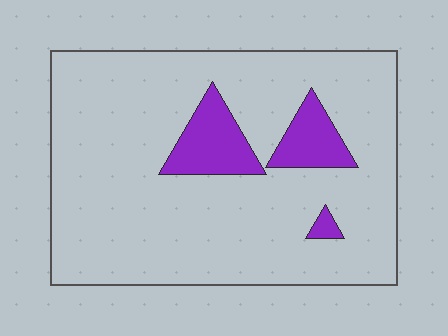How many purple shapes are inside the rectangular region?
3.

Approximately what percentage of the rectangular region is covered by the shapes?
Approximately 10%.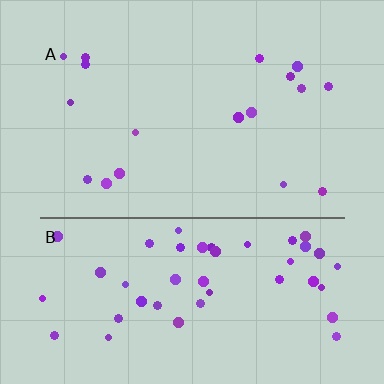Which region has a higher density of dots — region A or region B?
B (the bottom).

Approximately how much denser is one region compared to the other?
Approximately 2.7× — region B over region A.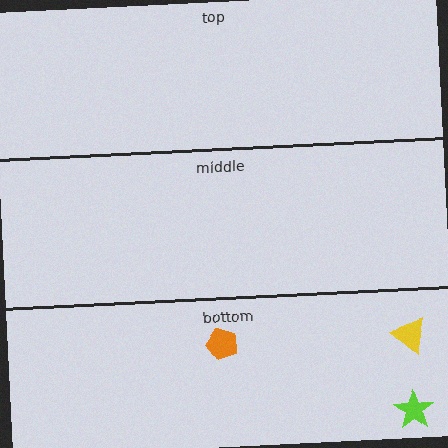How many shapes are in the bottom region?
3.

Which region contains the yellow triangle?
The bottom region.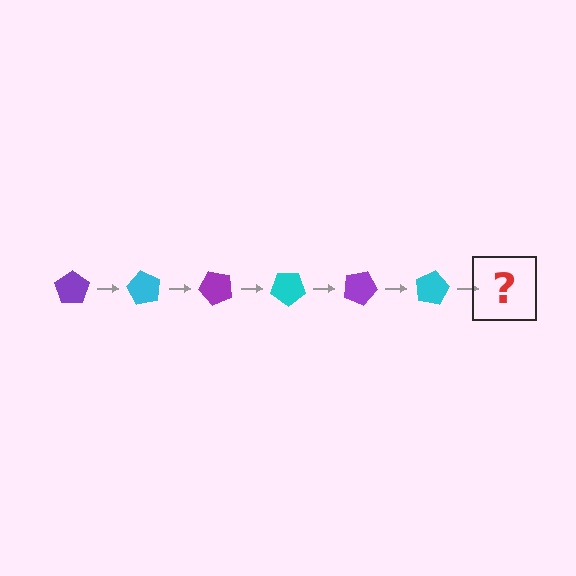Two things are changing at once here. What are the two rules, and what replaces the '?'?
The two rules are that it rotates 60 degrees each step and the color cycles through purple and cyan. The '?' should be a purple pentagon, rotated 360 degrees from the start.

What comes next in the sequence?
The next element should be a purple pentagon, rotated 360 degrees from the start.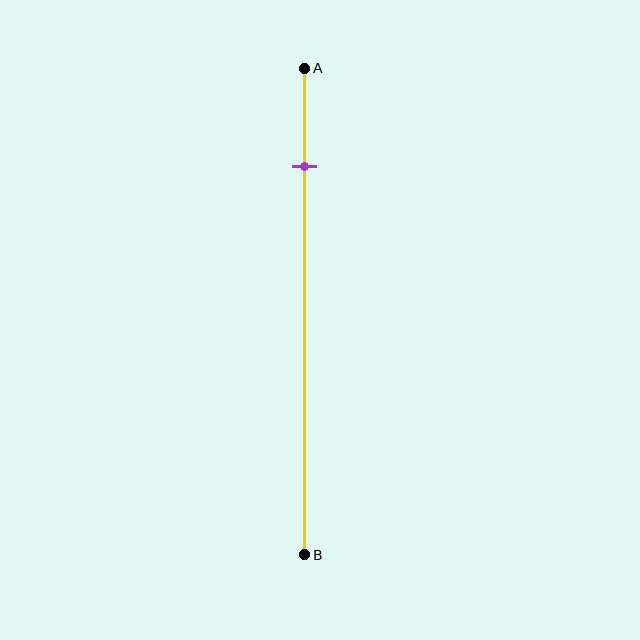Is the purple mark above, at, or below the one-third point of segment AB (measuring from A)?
The purple mark is above the one-third point of segment AB.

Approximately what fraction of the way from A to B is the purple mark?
The purple mark is approximately 20% of the way from A to B.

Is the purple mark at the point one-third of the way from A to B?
No, the mark is at about 20% from A, not at the 33% one-third point.